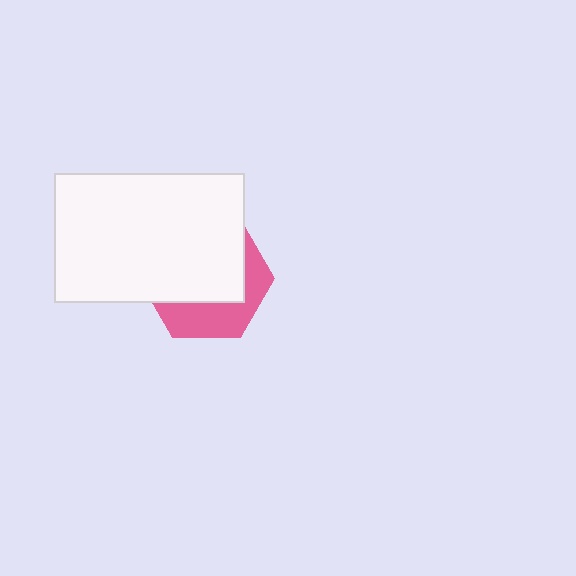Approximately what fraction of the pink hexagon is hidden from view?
Roughly 64% of the pink hexagon is hidden behind the white rectangle.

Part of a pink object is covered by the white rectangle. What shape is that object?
It is a hexagon.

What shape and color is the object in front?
The object in front is a white rectangle.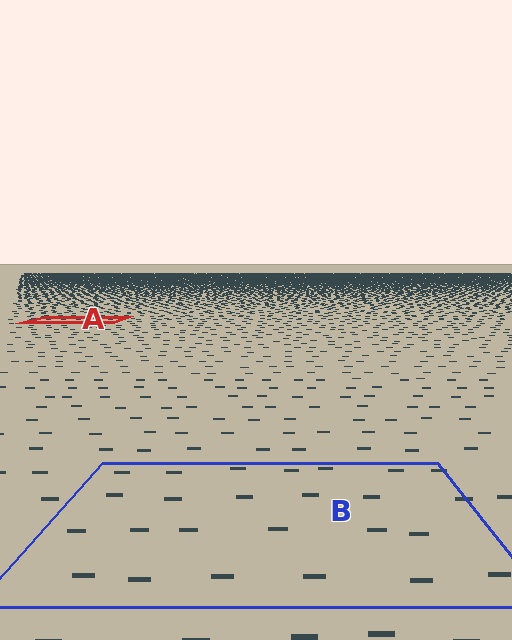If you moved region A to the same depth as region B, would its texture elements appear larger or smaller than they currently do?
They would appear larger. At a closer depth, the same texture elements are projected at a bigger on-screen size.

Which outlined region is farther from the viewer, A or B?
Region A is farther from the viewer — the texture elements inside it appear smaller and more densely packed.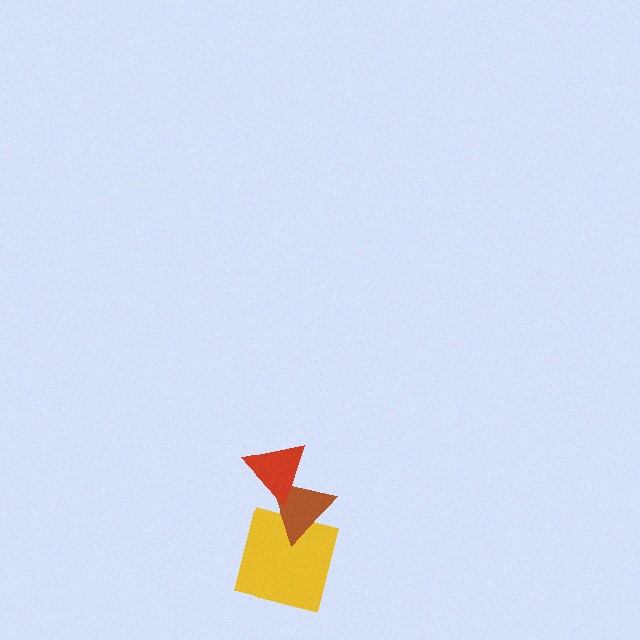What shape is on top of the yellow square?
The brown triangle is on top of the yellow square.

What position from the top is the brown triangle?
The brown triangle is 2nd from the top.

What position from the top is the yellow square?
The yellow square is 3rd from the top.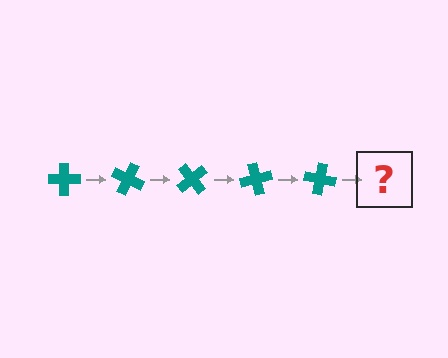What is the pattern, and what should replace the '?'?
The pattern is that the cross rotates 25 degrees each step. The '?' should be a teal cross rotated 125 degrees.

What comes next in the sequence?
The next element should be a teal cross rotated 125 degrees.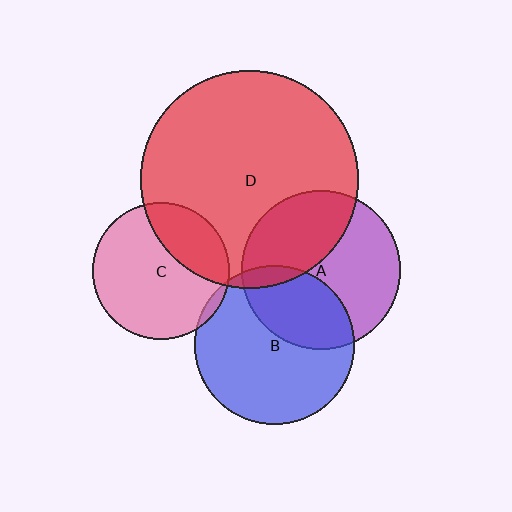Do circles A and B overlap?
Yes.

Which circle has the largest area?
Circle D (red).